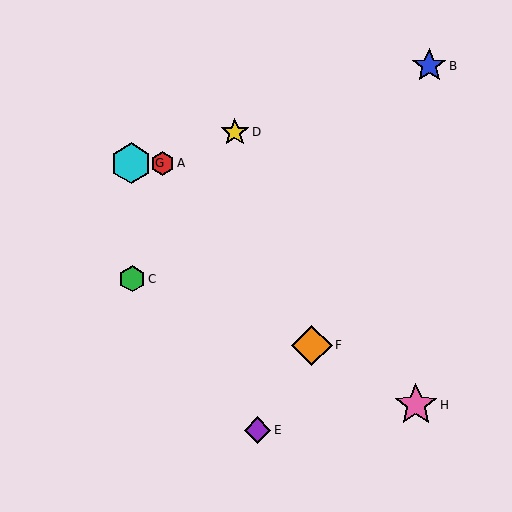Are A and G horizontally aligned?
Yes, both are at y≈163.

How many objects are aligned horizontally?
2 objects (A, G) are aligned horizontally.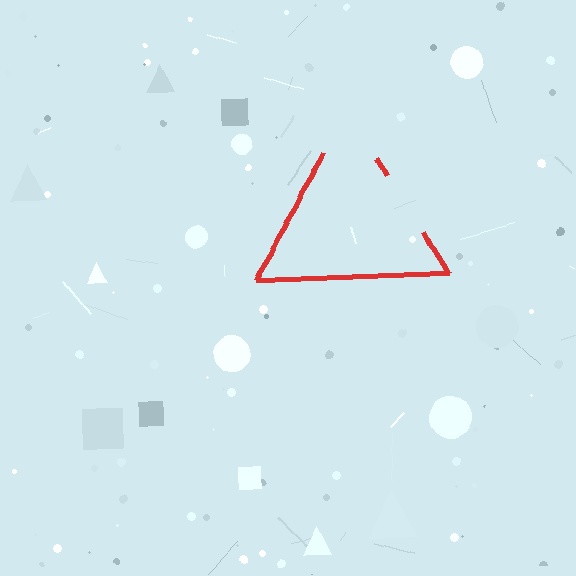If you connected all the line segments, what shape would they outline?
They would outline a triangle.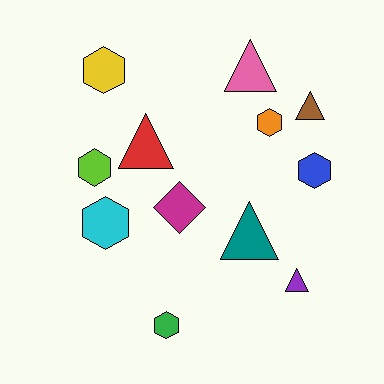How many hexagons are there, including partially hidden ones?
There are 6 hexagons.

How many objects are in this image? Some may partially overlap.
There are 12 objects.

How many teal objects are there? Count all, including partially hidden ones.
There is 1 teal object.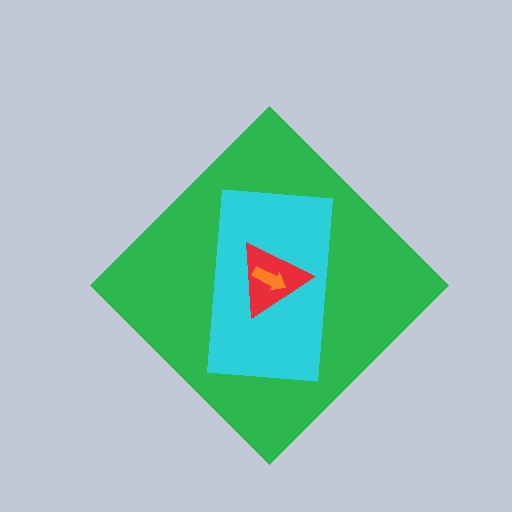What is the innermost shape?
The orange arrow.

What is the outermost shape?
The green diamond.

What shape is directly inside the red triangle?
The orange arrow.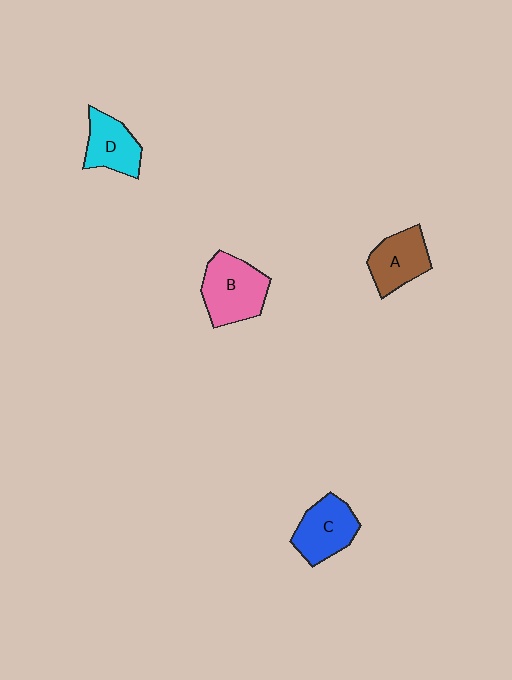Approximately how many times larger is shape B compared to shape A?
Approximately 1.3 times.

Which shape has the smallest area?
Shape D (cyan).